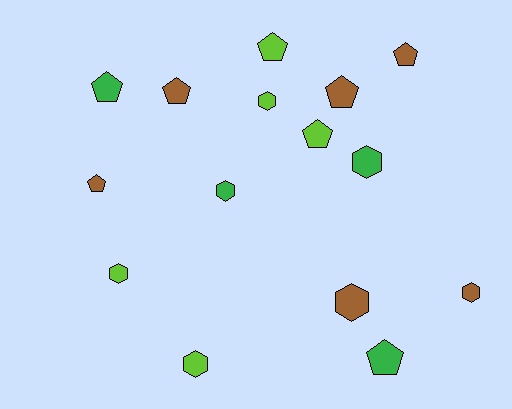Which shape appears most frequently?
Pentagon, with 8 objects.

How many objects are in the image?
There are 15 objects.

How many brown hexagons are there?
There are 2 brown hexagons.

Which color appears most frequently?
Brown, with 6 objects.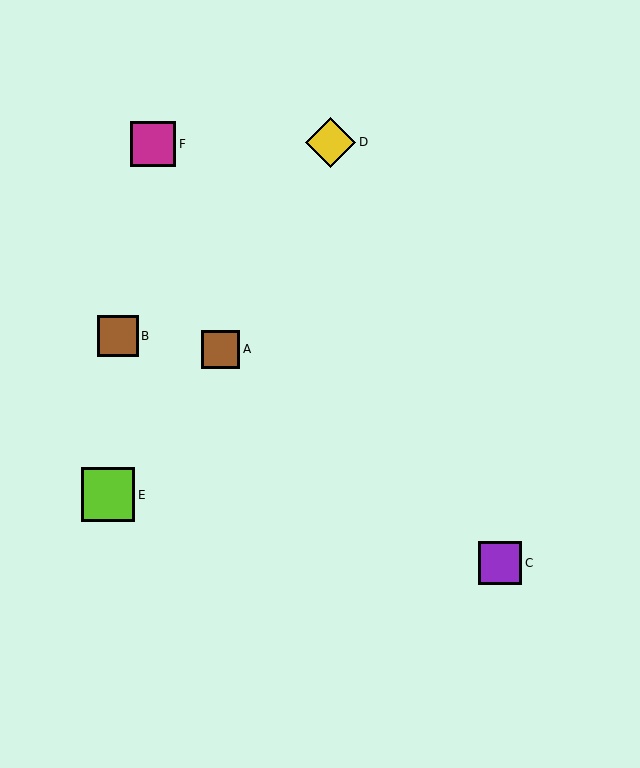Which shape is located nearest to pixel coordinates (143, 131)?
The magenta square (labeled F) at (153, 144) is nearest to that location.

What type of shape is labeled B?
Shape B is a brown square.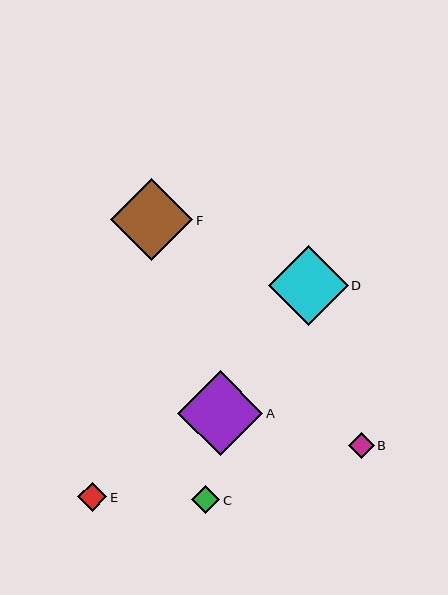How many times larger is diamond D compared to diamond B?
Diamond D is approximately 3.1 times the size of diamond B.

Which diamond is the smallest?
Diamond B is the smallest with a size of approximately 26 pixels.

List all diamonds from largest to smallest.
From largest to smallest: A, F, D, E, C, B.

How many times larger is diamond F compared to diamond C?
Diamond F is approximately 3.0 times the size of diamond C.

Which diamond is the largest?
Diamond A is the largest with a size of approximately 85 pixels.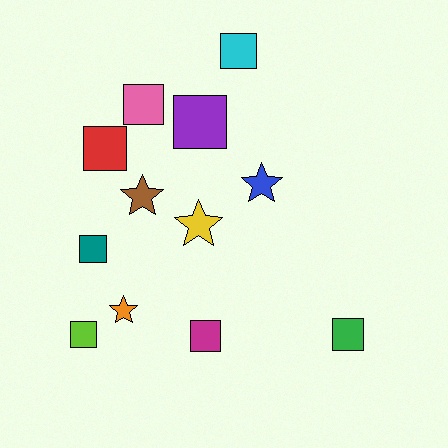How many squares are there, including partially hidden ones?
There are 8 squares.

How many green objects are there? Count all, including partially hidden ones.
There is 1 green object.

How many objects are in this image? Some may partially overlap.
There are 12 objects.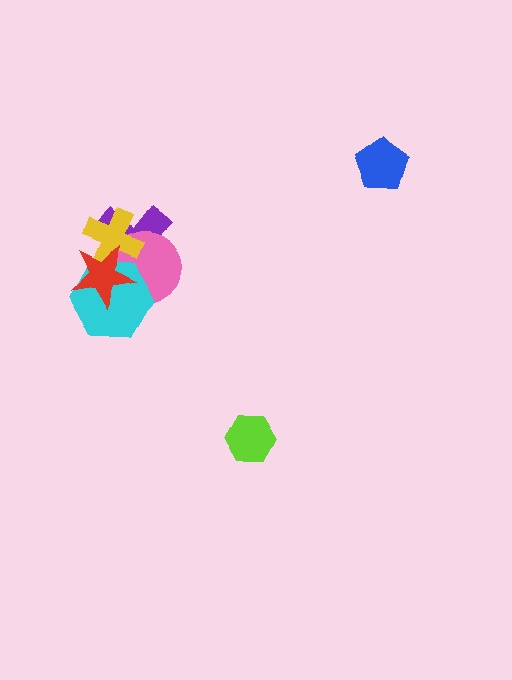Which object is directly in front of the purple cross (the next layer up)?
The pink circle is directly in front of the purple cross.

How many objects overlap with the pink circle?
4 objects overlap with the pink circle.